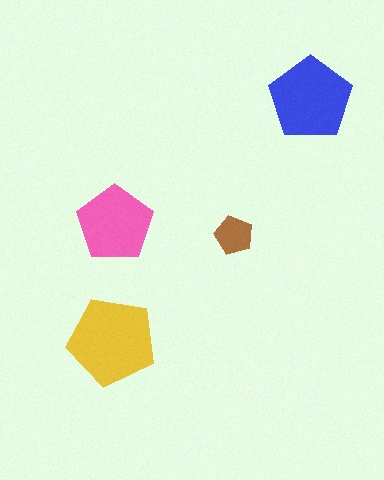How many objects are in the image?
There are 4 objects in the image.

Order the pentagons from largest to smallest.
the yellow one, the blue one, the pink one, the brown one.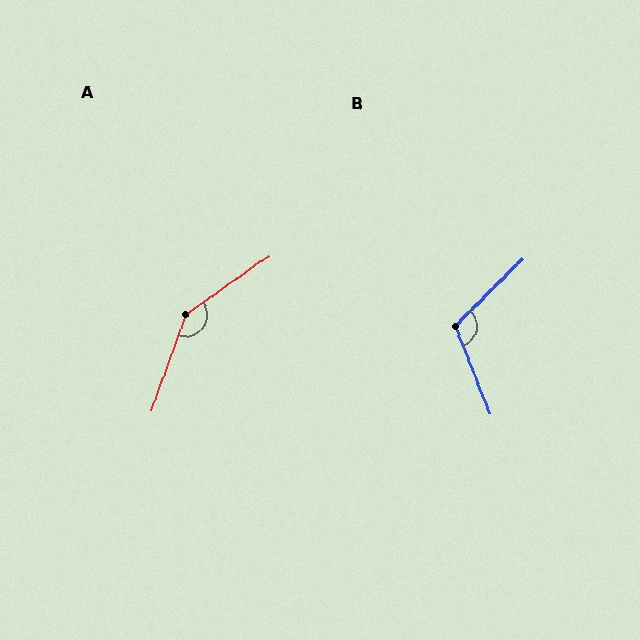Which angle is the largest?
A, at approximately 145 degrees.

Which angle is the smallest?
B, at approximately 113 degrees.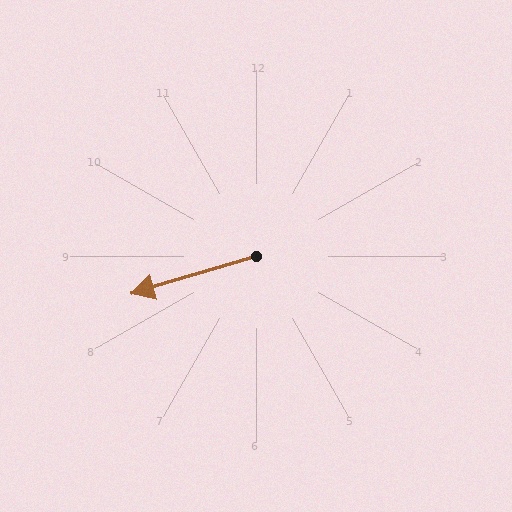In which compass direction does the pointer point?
West.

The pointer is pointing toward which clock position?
Roughly 8 o'clock.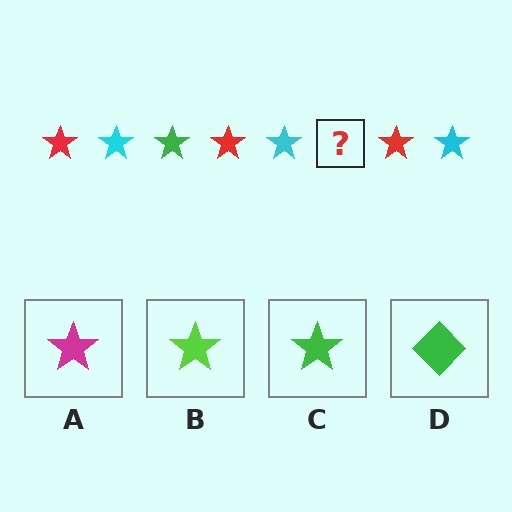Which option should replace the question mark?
Option C.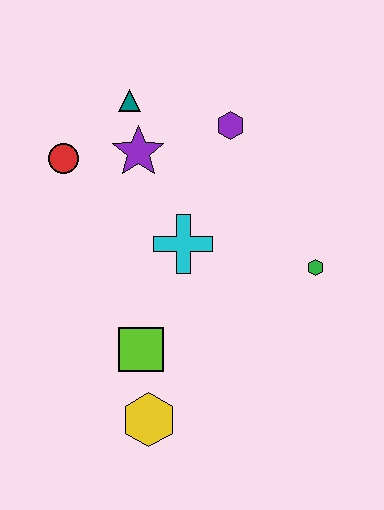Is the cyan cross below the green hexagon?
No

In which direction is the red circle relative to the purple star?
The red circle is to the left of the purple star.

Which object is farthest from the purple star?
The yellow hexagon is farthest from the purple star.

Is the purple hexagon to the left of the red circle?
No